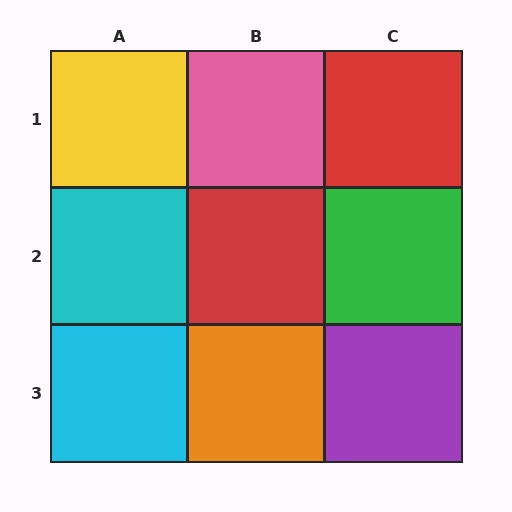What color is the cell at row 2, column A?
Cyan.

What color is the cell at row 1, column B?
Pink.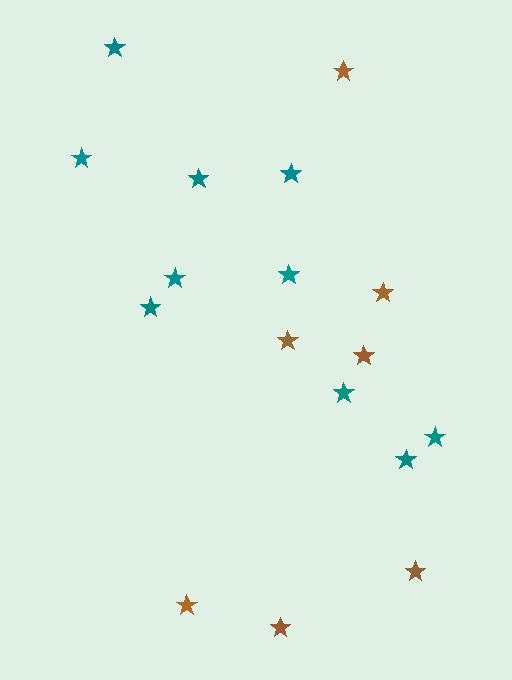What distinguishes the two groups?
There are 2 groups: one group of brown stars (7) and one group of teal stars (10).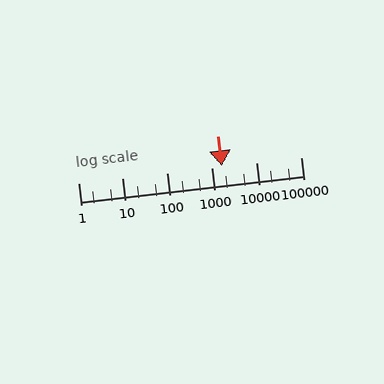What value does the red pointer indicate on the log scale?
The pointer indicates approximately 1700.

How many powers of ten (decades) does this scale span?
The scale spans 5 decades, from 1 to 100000.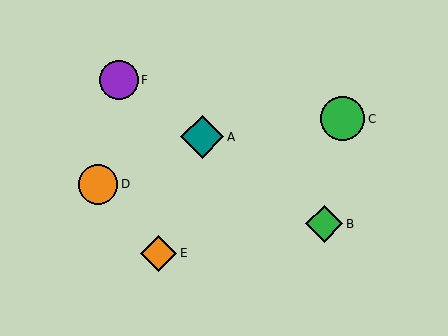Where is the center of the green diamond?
The center of the green diamond is at (324, 224).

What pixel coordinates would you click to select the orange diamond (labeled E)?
Click at (159, 253) to select the orange diamond E.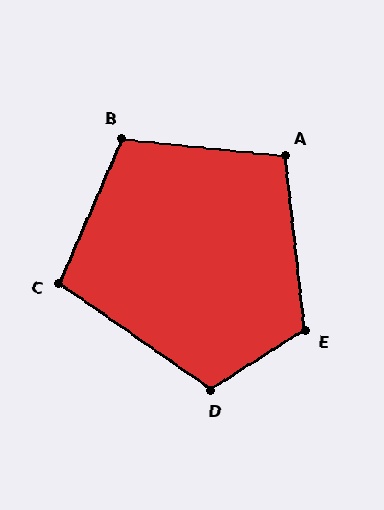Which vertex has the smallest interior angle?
C, at approximately 101 degrees.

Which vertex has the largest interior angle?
E, at approximately 116 degrees.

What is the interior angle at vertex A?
Approximately 103 degrees (obtuse).